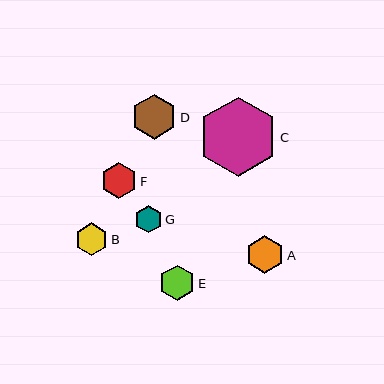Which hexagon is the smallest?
Hexagon G is the smallest with a size of approximately 27 pixels.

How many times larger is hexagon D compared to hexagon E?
Hexagon D is approximately 1.3 times the size of hexagon E.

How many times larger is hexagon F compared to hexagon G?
Hexagon F is approximately 1.3 times the size of hexagon G.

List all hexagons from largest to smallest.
From largest to smallest: C, D, A, F, E, B, G.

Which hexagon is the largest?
Hexagon C is the largest with a size of approximately 79 pixels.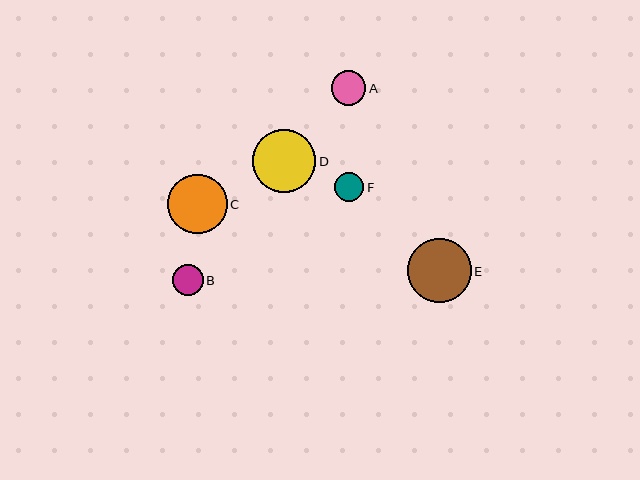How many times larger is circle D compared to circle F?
Circle D is approximately 2.1 times the size of circle F.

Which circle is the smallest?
Circle F is the smallest with a size of approximately 29 pixels.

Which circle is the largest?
Circle E is the largest with a size of approximately 64 pixels.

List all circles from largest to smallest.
From largest to smallest: E, D, C, A, B, F.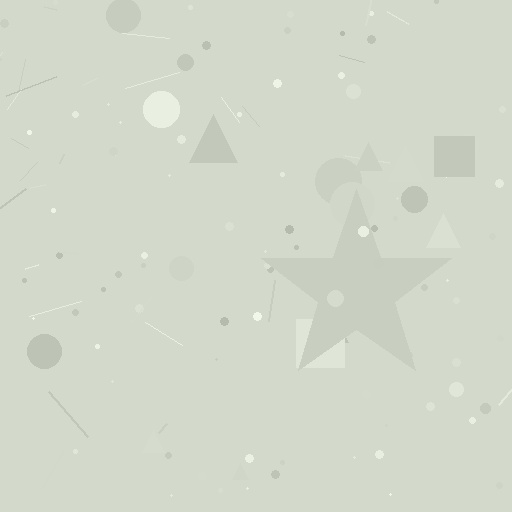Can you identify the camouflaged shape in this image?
The camouflaged shape is a star.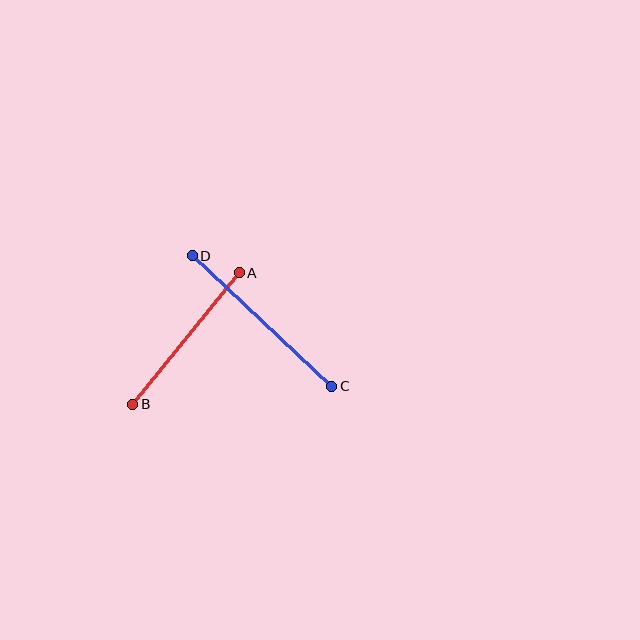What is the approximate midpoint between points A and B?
The midpoint is at approximately (186, 339) pixels.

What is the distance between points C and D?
The distance is approximately 191 pixels.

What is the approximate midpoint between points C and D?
The midpoint is at approximately (262, 321) pixels.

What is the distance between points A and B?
The distance is approximately 169 pixels.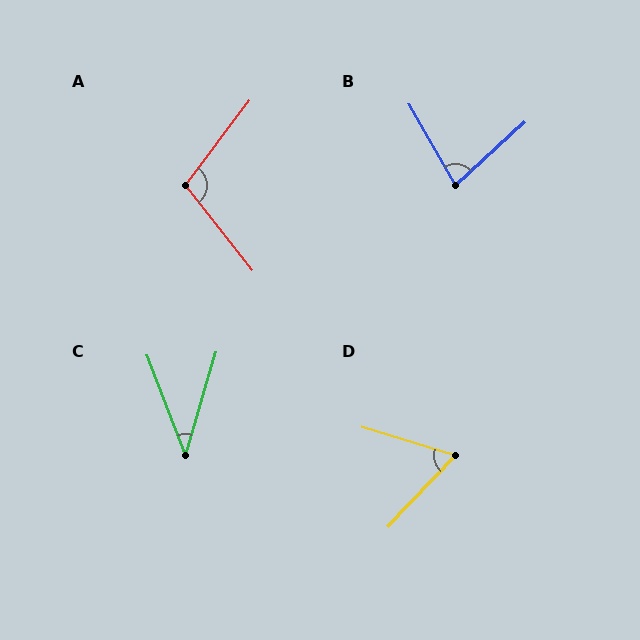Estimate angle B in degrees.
Approximately 77 degrees.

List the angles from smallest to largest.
C (37°), D (64°), B (77°), A (104°).